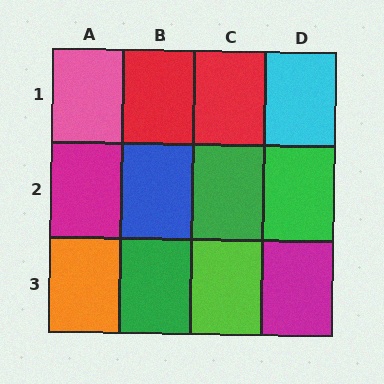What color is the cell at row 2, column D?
Green.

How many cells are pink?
1 cell is pink.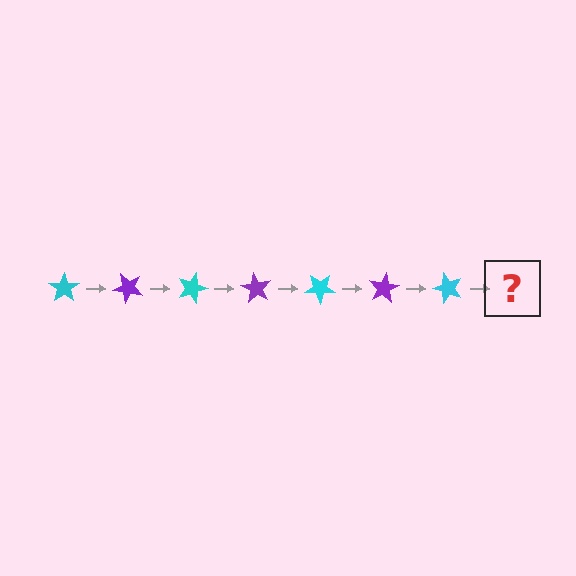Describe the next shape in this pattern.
It should be a purple star, rotated 315 degrees from the start.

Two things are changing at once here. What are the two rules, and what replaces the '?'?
The two rules are that it rotates 45 degrees each step and the color cycles through cyan and purple. The '?' should be a purple star, rotated 315 degrees from the start.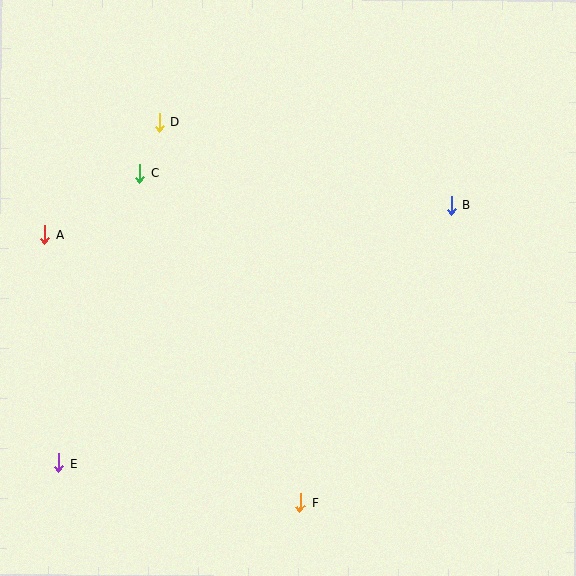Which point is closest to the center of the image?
Point B at (451, 205) is closest to the center.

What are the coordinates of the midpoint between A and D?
The midpoint between A and D is at (102, 179).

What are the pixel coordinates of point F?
Point F is at (300, 503).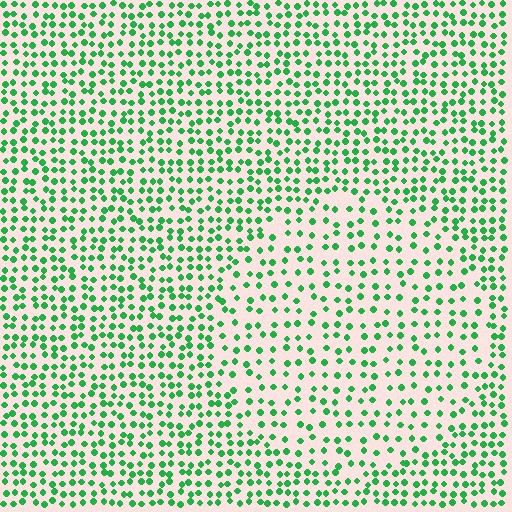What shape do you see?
I see a circle.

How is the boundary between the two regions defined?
The boundary is defined by a change in element density (approximately 1.7x ratio). All elements are the same color, size, and shape.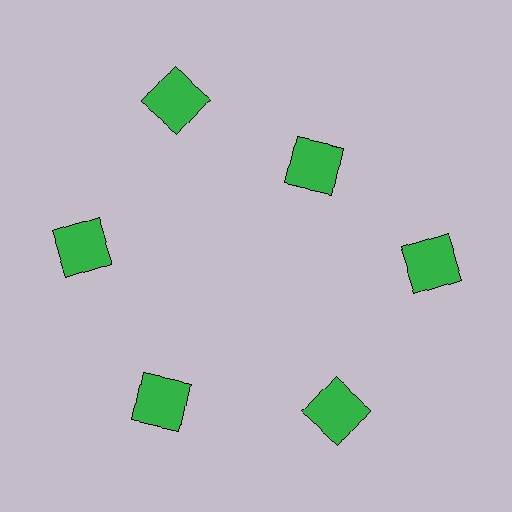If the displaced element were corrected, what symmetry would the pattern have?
It would have 6-fold rotational symmetry — the pattern would map onto itself every 60 degrees.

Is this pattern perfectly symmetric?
No. The 6 green squares are arranged in a ring, but one element near the 1 o'clock position is pulled inward toward the center, breaking the 6-fold rotational symmetry.